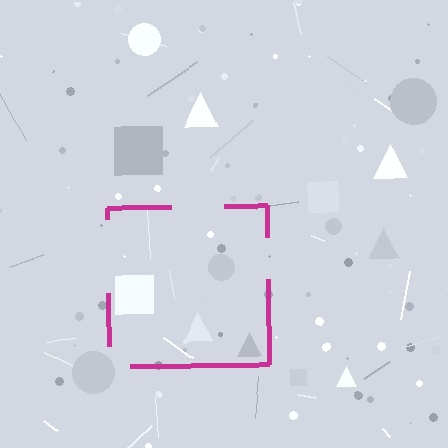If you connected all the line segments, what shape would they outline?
They would outline a square.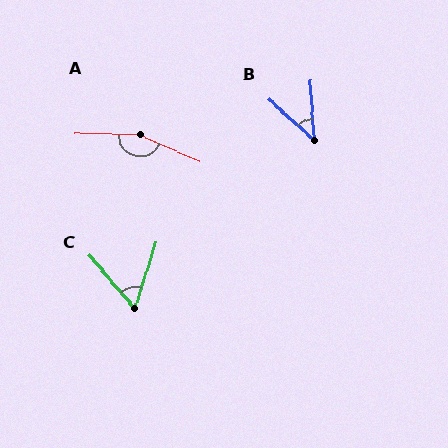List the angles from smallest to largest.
B (45°), C (58°), A (156°).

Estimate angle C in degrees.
Approximately 58 degrees.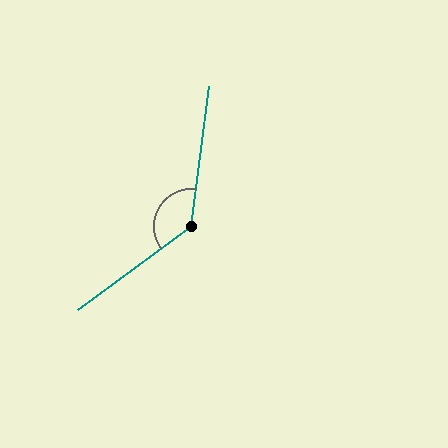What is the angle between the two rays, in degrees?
Approximately 133 degrees.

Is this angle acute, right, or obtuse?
It is obtuse.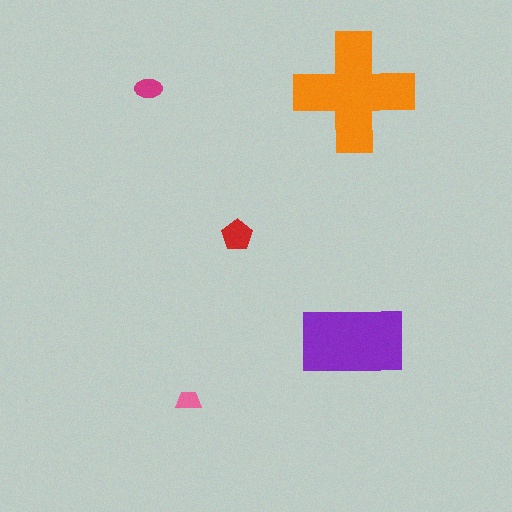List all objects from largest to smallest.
The orange cross, the purple rectangle, the red pentagon, the magenta ellipse, the pink trapezoid.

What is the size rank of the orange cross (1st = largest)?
1st.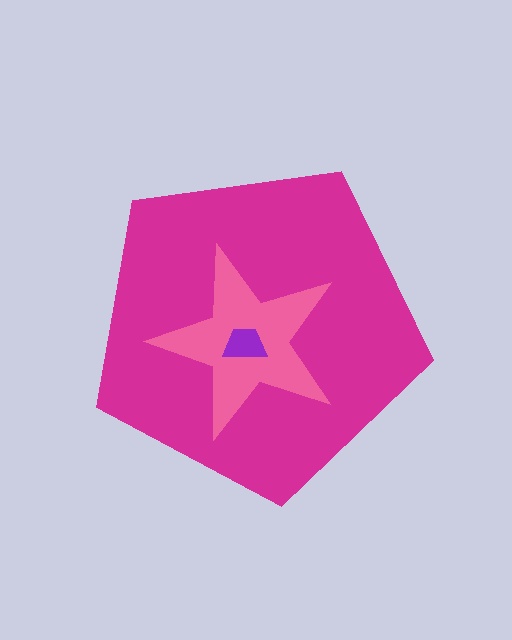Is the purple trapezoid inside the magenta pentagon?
Yes.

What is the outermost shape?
The magenta pentagon.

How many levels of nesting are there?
3.